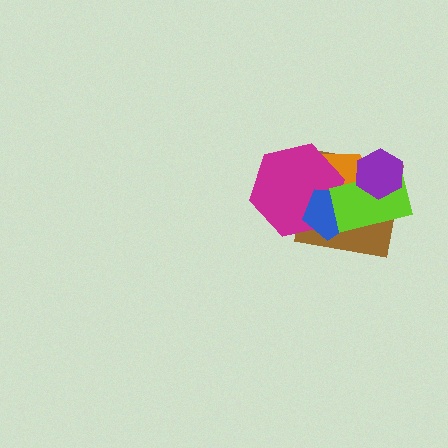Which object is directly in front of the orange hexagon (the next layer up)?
The magenta hexagon is directly in front of the orange hexagon.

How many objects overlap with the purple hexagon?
3 objects overlap with the purple hexagon.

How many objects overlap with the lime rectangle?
5 objects overlap with the lime rectangle.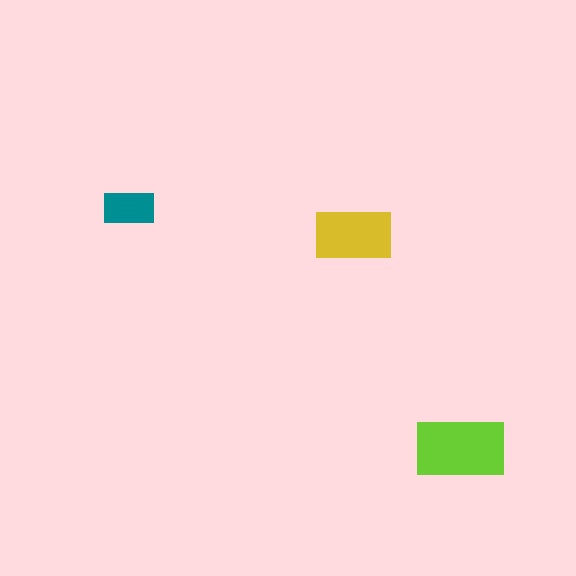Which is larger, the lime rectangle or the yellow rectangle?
The lime one.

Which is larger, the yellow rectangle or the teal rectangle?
The yellow one.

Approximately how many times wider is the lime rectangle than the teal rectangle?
About 2 times wider.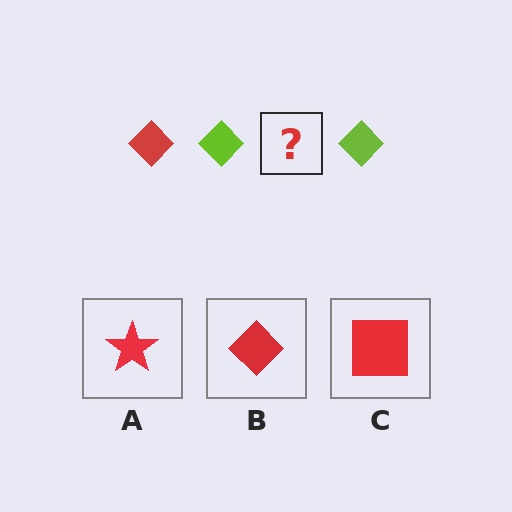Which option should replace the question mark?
Option B.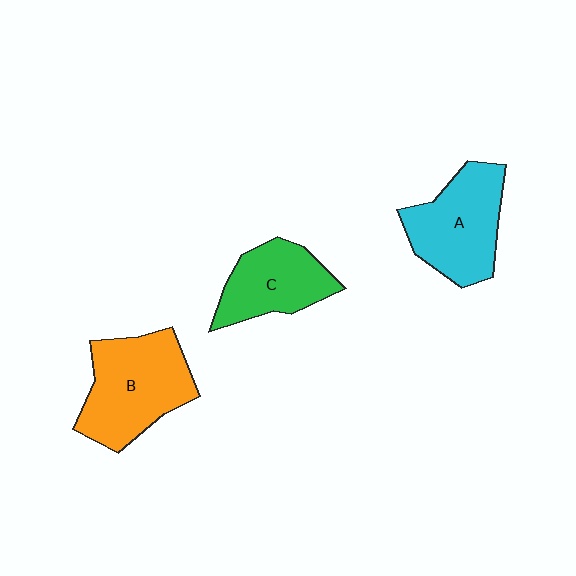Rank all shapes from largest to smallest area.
From largest to smallest: B (orange), A (cyan), C (green).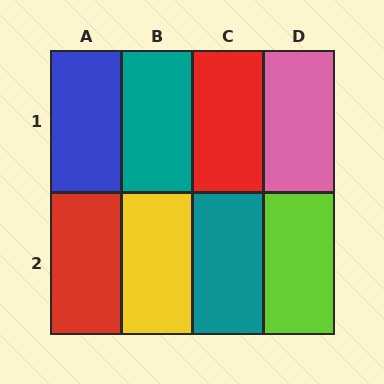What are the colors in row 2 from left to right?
Red, yellow, teal, lime.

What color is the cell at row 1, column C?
Red.